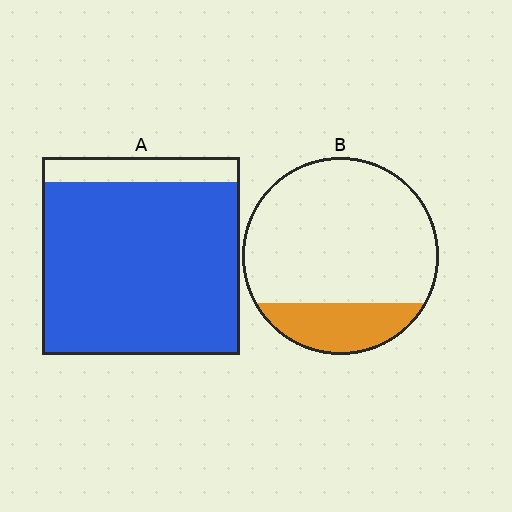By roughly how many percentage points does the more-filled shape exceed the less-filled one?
By roughly 65 percentage points (A over B).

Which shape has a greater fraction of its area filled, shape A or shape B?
Shape A.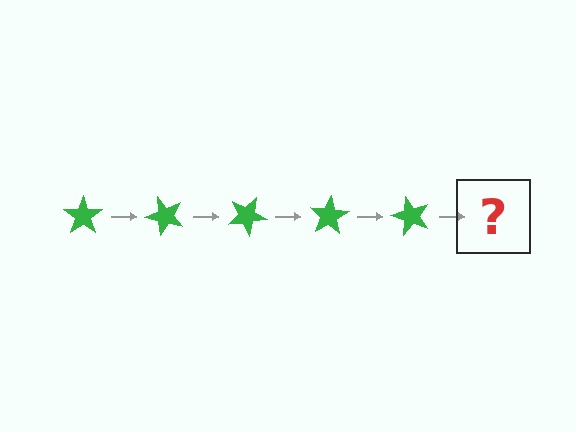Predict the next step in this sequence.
The next step is a green star rotated 250 degrees.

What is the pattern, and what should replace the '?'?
The pattern is that the star rotates 50 degrees each step. The '?' should be a green star rotated 250 degrees.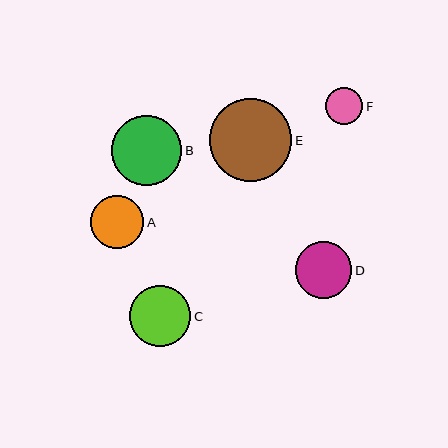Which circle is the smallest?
Circle F is the smallest with a size of approximately 37 pixels.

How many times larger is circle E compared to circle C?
Circle E is approximately 1.4 times the size of circle C.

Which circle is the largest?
Circle E is the largest with a size of approximately 82 pixels.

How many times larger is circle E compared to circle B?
Circle E is approximately 1.2 times the size of circle B.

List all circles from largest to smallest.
From largest to smallest: E, B, C, D, A, F.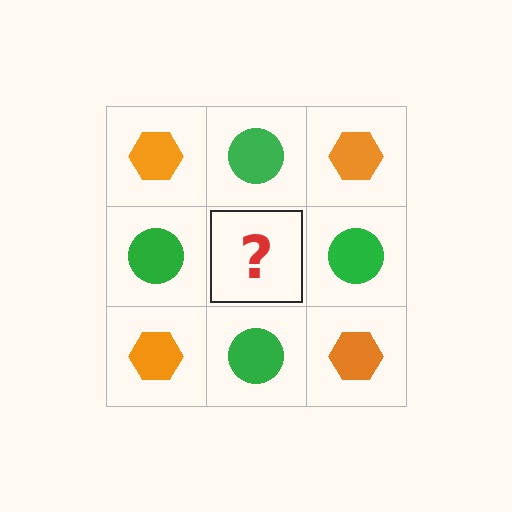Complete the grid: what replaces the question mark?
The question mark should be replaced with an orange hexagon.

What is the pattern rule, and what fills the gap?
The rule is that it alternates orange hexagon and green circle in a checkerboard pattern. The gap should be filled with an orange hexagon.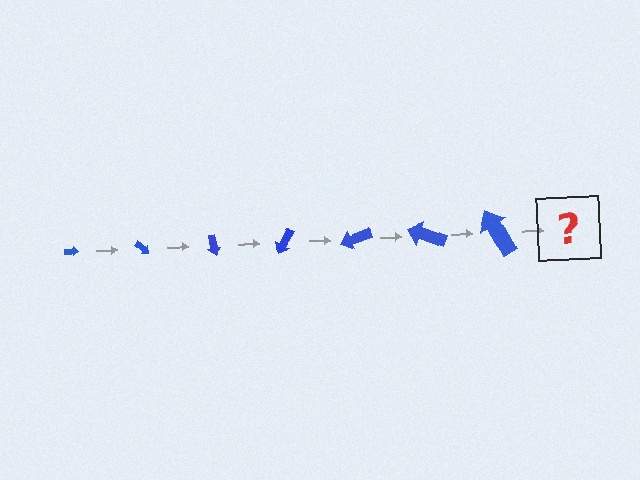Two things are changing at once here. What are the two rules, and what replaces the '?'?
The two rules are that the arrow grows larger each step and it rotates 40 degrees each step. The '?' should be an arrow, larger than the previous one and rotated 280 degrees from the start.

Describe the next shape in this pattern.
It should be an arrow, larger than the previous one and rotated 280 degrees from the start.